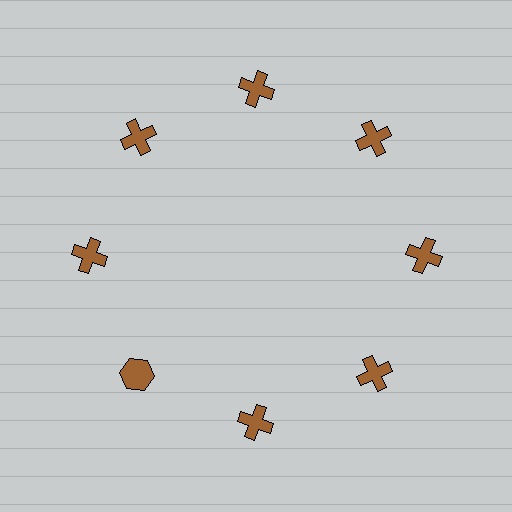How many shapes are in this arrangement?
There are 8 shapes arranged in a ring pattern.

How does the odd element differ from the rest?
It has a different shape: hexagon instead of cross.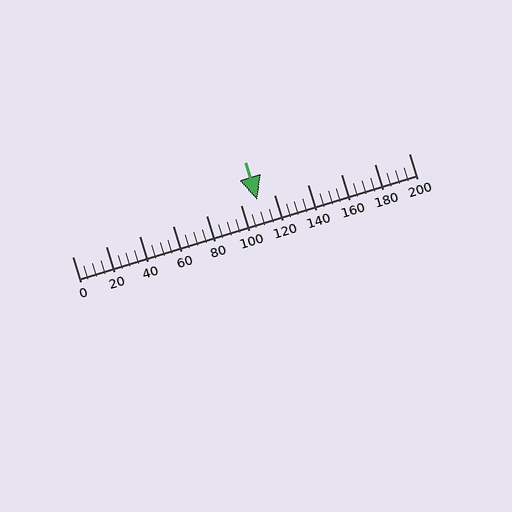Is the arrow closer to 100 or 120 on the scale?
The arrow is closer to 120.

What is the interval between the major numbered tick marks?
The major tick marks are spaced 20 units apart.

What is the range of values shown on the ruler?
The ruler shows values from 0 to 200.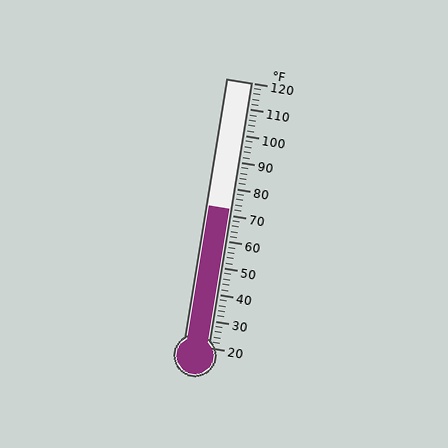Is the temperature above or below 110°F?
The temperature is below 110°F.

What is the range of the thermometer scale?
The thermometer scale ranges from 20°F to 120°F.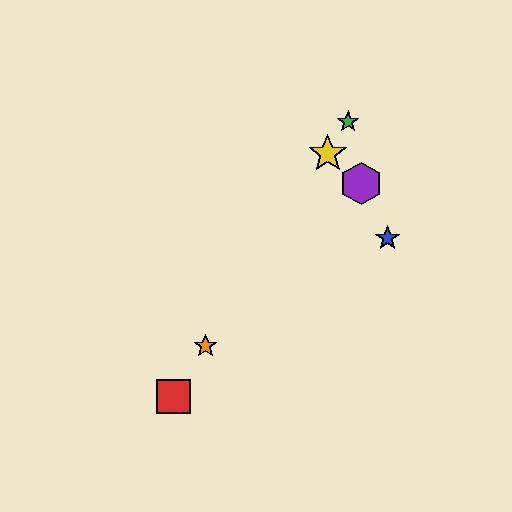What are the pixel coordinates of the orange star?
The orange star is at (206, 346).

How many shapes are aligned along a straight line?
4 shapes (the red square, the green star, the yellow star, the orange star) are aligned along a straight line.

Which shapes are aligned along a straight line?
The red square, the green star, the yellow star, the orange star are aligned along a straight line.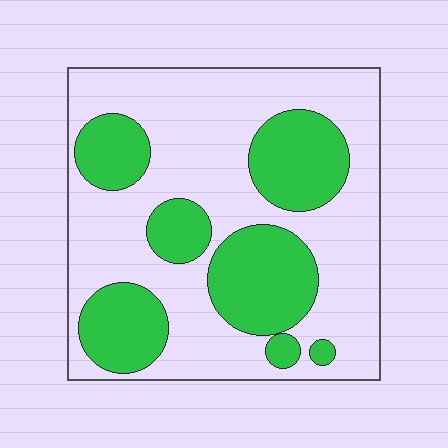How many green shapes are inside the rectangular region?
7.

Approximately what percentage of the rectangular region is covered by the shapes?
Approximately 35%.